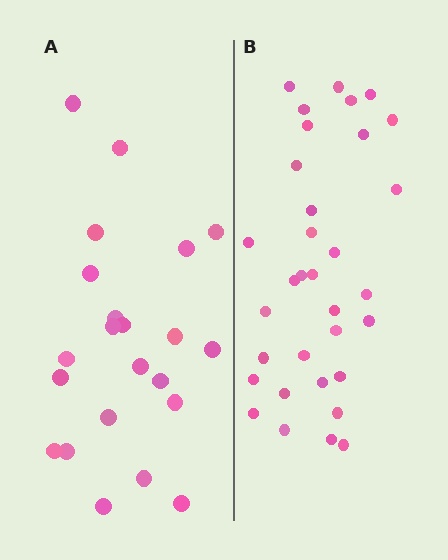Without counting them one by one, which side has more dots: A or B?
Region B (the right region) has more dots.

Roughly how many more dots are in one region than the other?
Region B has roughly 12 or so more dots than region A.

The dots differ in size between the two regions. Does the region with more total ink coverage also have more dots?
No. Region A has more total ink coverage because its dots are larger, but region B actually contains more individual dots. Total area can be misleading — the number of items is what matters here.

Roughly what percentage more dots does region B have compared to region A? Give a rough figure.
About 50% more.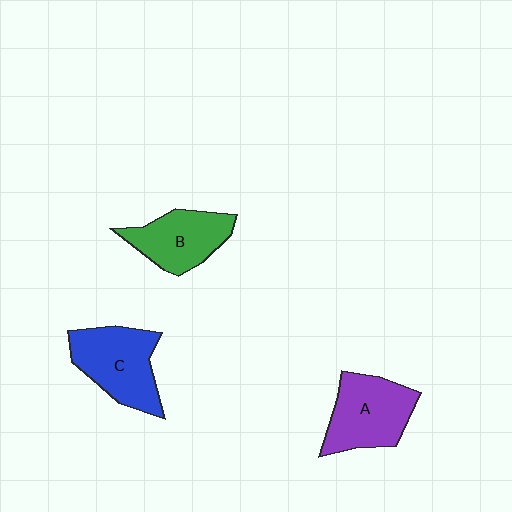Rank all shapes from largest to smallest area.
From largest to smallest: C (blue), A (purple), B (green).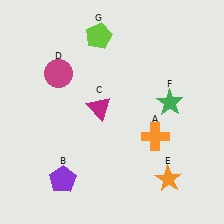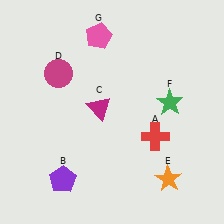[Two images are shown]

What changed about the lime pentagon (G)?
In Image 1, G is lime. In Image 2, it changed to pink.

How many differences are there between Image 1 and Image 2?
There are 2 differences between the two images.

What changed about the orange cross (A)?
In Image 1, A is orange. In Image 2, it changed to red.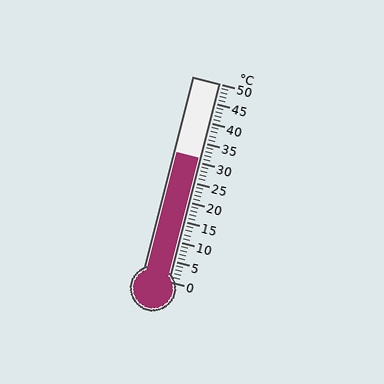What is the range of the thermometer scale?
The thermometer scale ranges from 0°C to 50°C.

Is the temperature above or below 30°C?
The temperature is above 30°C.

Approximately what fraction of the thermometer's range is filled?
The thermometer is filled to approximately 60% of its range.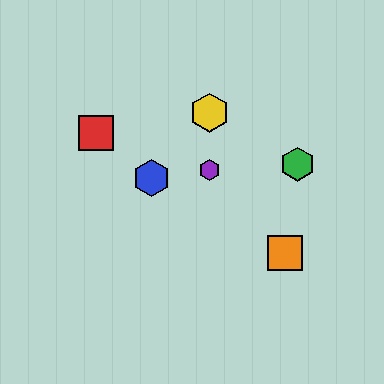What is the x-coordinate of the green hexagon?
The green hexagon is at x≈297.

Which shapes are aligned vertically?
The yellow hexagon, the purple hexagon are aligned vertically.